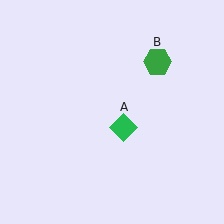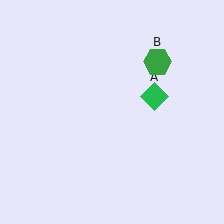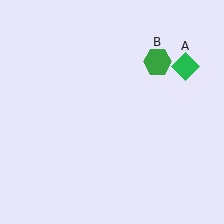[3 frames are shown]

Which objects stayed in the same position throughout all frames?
Green hexagon (object B) remained stationary.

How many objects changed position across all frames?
1 object changed position: green diamond (object A).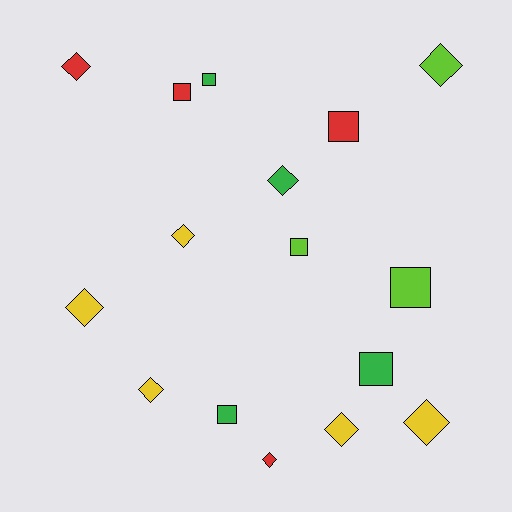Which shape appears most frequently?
Diamond, with 9 objects.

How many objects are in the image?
There are 16 objects.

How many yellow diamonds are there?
There are 5 yellow diamonds.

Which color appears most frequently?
Yellow, with 5 objects.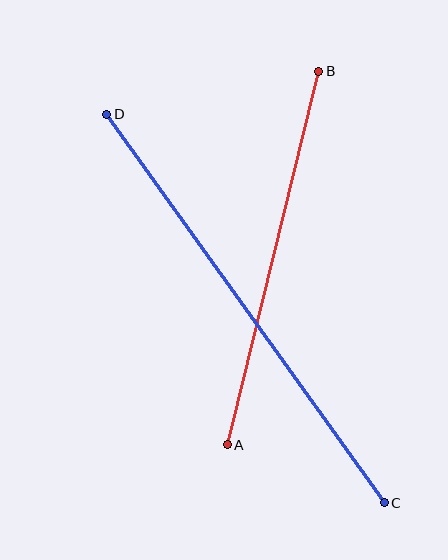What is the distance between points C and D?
The distance is approximately 477 pixels.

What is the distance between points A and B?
The distance is approximately 384 pixels.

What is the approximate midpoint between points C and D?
The midpoint is at approximately (246, 309) pixels.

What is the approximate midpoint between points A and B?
The midpoint is at approximately (273, 258) pixels.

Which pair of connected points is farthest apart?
Points C and D are farthest apart.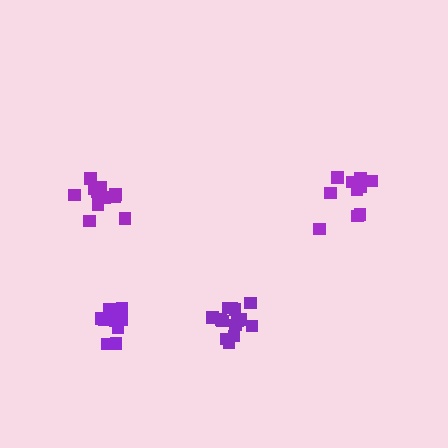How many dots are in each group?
Group 1: 10 dots, Group 2: 11 dots, Group 3: 14 dots, Group 4: 10 dots (45 total).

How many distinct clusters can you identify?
There are 4 distinct clusters.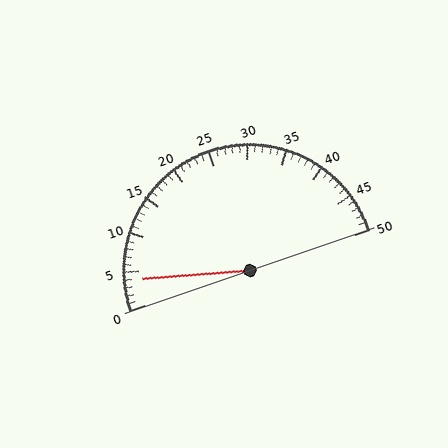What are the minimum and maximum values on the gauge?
The gauge ranges from 0 to 50.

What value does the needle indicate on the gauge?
The needle indicates approximately 4.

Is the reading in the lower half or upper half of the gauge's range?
The reading is in the lower half of the range (0 to 50).